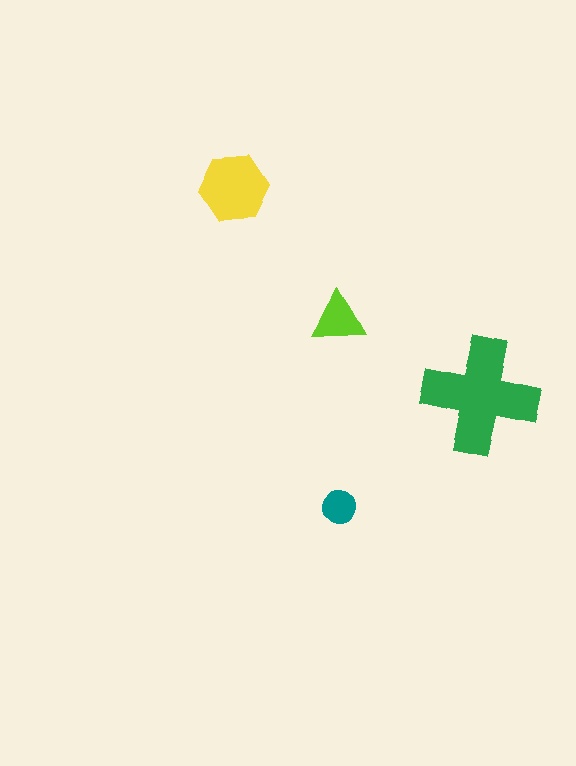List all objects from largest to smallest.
The green cross, the yellow hexagon, the lime triangle, the teal circle.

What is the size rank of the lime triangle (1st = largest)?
3rd.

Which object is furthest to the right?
The green cross is rightmost.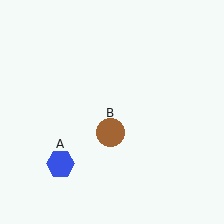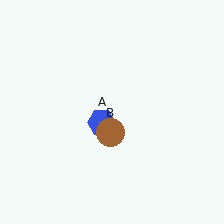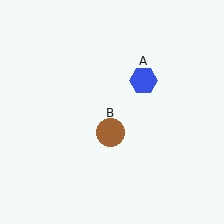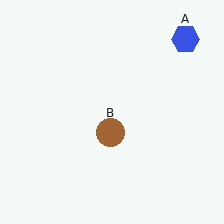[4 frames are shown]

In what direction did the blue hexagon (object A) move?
The blue hexagon (object A) moved up and to the right.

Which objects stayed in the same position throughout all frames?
Brown circle (object B) remained stationary.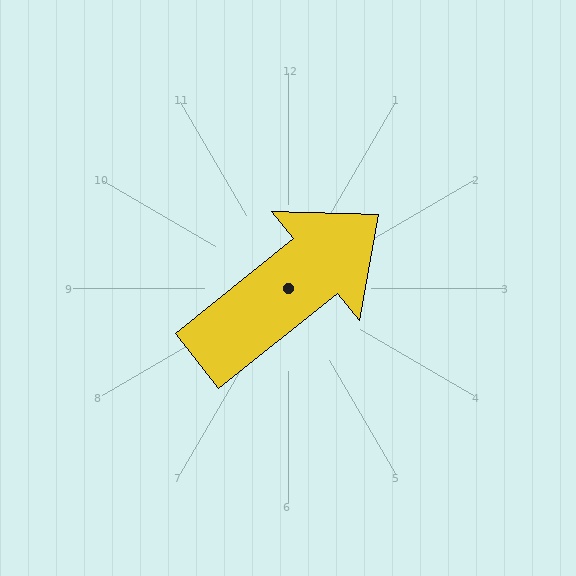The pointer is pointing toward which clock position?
Roughly 2 o'clock.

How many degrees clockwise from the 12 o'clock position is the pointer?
Approximately 51 degrees.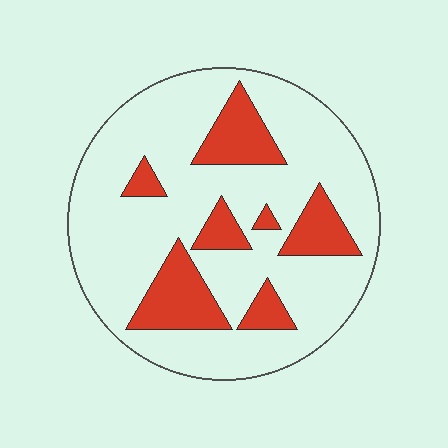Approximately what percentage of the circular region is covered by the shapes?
Approximately 20%.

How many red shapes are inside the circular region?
7.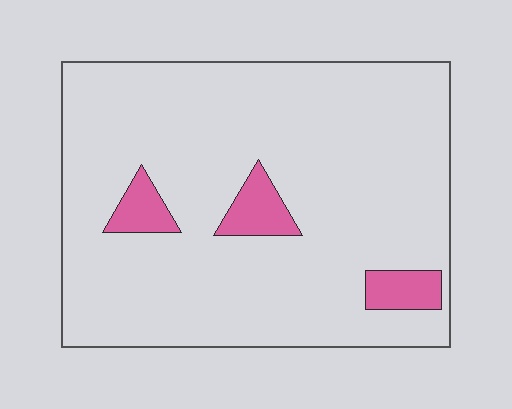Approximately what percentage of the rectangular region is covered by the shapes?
Approximately 10%.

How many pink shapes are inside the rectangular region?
3.